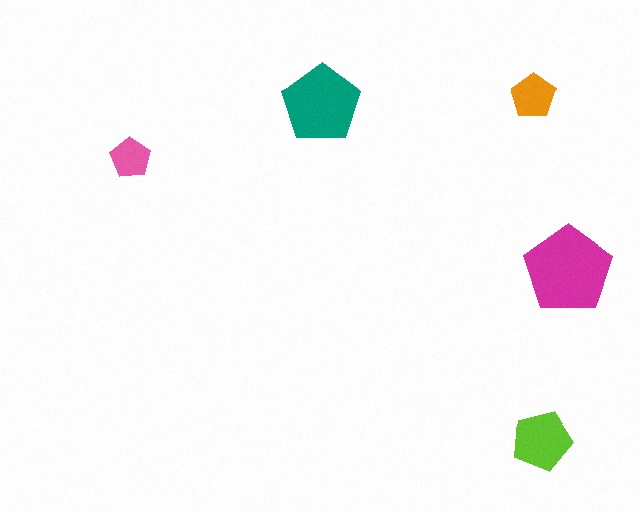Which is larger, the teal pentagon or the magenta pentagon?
The magenta one.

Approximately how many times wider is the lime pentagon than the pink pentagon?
About 1.5 times wider.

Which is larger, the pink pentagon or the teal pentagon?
The teal one.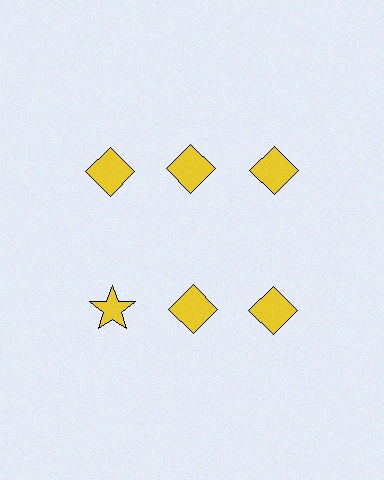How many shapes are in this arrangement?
There are 6 shapes arranged in a grid pattern.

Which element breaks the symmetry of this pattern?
The yellow star in the second row, leftmost column breaks the symmetry. All other shapes are yellow diamonds.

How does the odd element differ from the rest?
It has a different shape: star instead of diamond.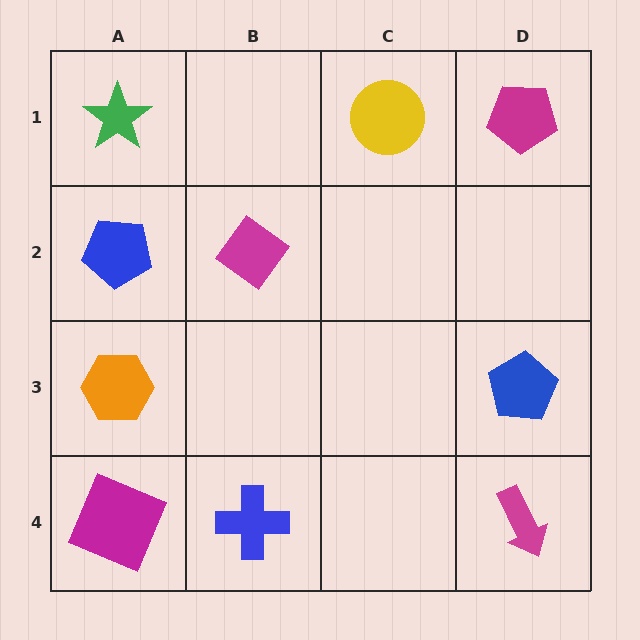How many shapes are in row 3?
2 shapes.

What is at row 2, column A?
A blue pentagon.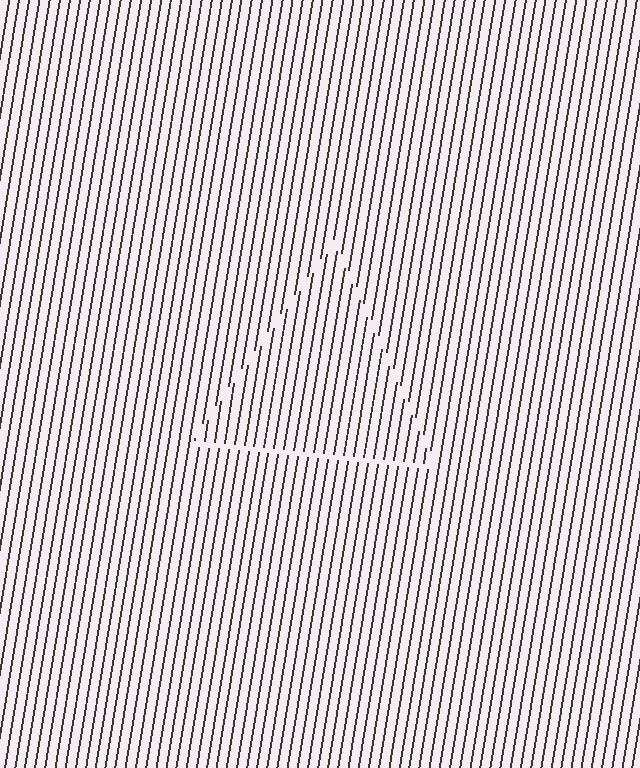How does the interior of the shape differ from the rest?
The interior of the shape contains the same grating, shifted by half a period — the contour is defined by the phase discontinuity where line-ends from the inner and outer gratings abut.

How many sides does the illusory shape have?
3 sides — the line-ends trace a triangle.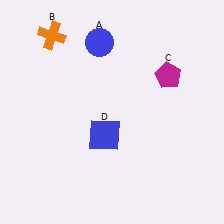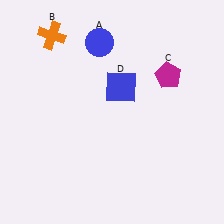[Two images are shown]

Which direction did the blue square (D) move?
The blue square (D) moved up.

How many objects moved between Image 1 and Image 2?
1 object moved between the two images.